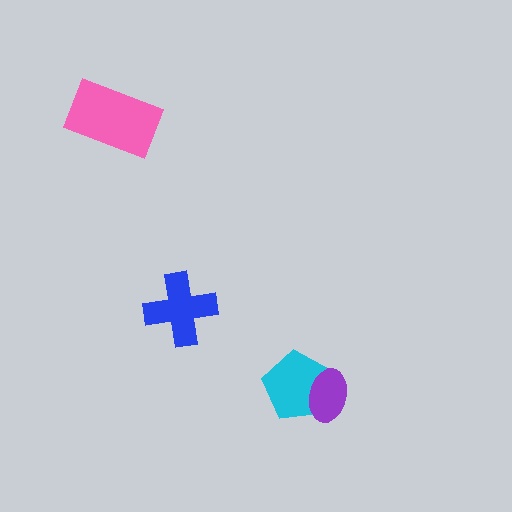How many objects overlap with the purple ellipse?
1 object overlaps with the purple ellipse.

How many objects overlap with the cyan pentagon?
1 object overlaps with the cyan pentagon.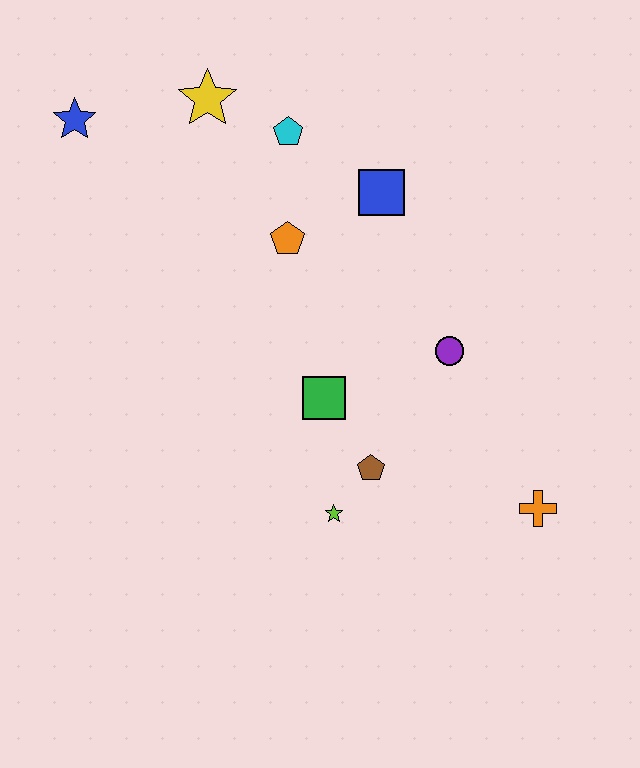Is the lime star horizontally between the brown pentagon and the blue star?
Yes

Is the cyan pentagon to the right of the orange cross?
No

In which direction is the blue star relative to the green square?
The blue star is above the green square.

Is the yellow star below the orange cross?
No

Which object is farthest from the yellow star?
The orange cross is farthest from the yellow star.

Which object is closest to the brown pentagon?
The lime star is closest to the brown pentagon.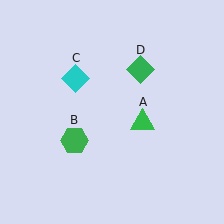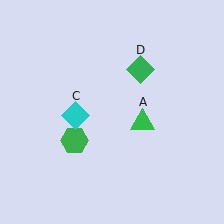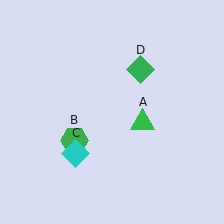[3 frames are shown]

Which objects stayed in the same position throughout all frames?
Green triangle (object A) and green hexagon (object B) and green diamond (object D) remained stationary.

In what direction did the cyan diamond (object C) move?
The cyan diamond (object C) moved down.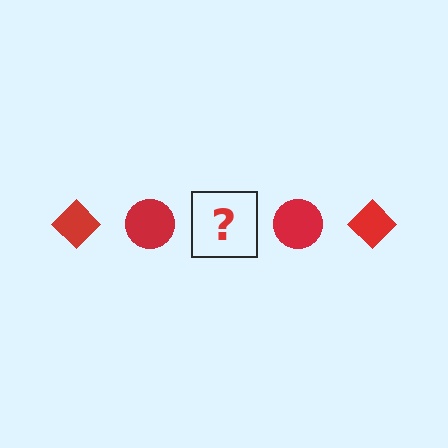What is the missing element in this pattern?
The missing element is a red diamond.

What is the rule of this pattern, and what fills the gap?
The rule is that the pattern cycles through diamond, circle shapes in red. The gap should be filled with a red diamond.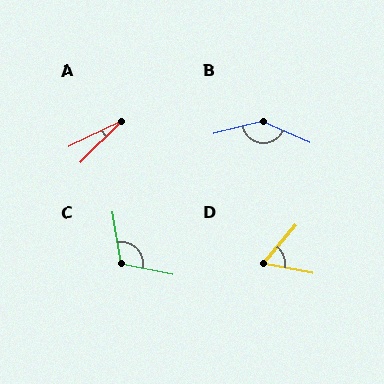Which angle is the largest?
B, at approximately 142 degrees.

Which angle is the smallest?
A, at approximately 19 degrees.